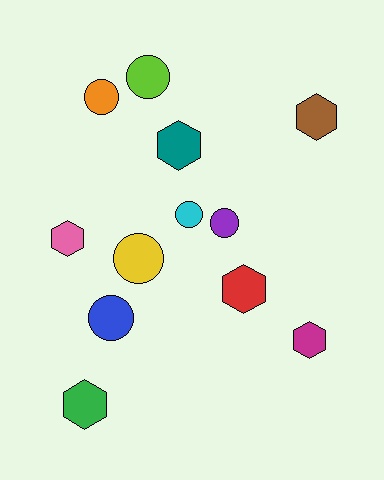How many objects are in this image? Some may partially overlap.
There are 12 objects.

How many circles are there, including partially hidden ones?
There are 6 circles.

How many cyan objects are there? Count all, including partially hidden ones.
There is 1 cyan object.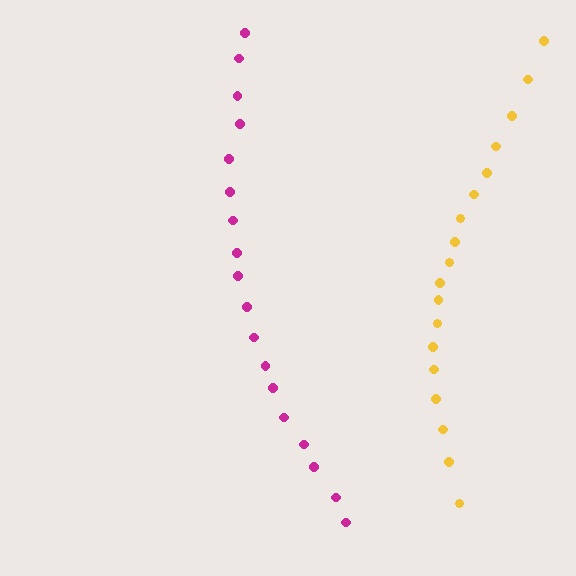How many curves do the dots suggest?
There are 2 distinct paths.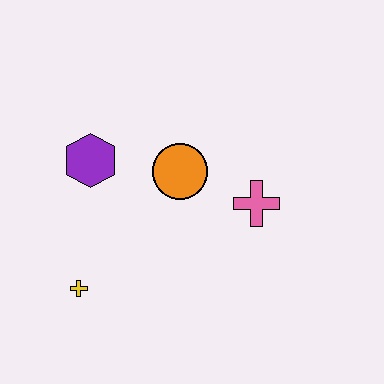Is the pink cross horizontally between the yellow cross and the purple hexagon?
No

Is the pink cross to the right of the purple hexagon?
Yes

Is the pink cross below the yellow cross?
No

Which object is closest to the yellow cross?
The purple hexagon is closest to the yellow cross.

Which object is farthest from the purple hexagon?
The pink cross is farthest from the purple hexagon.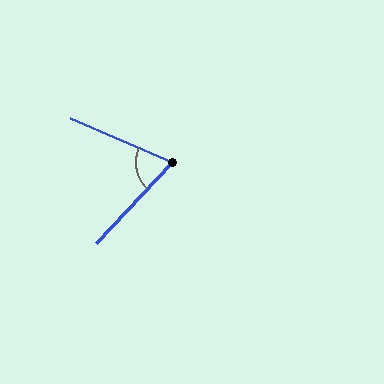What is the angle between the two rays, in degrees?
Approximately 70 degrees.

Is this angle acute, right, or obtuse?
It is acute.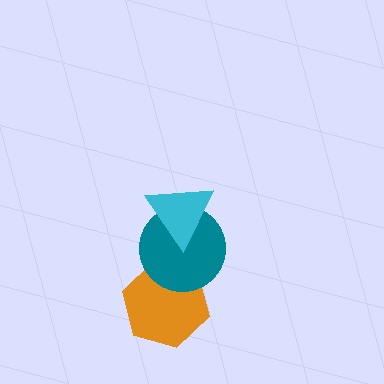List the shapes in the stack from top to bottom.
From top to bottom: the cyan triangle, the teal circle, the orange hexagon.